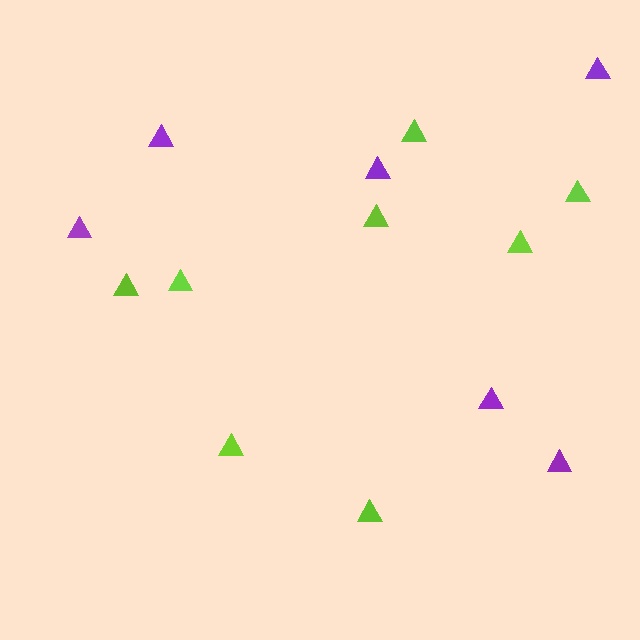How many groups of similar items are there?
There are 2 groups: one group of lime triangles (8) and one group of purple triangles (6).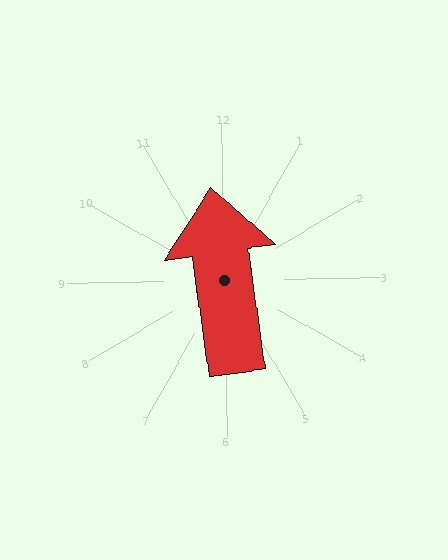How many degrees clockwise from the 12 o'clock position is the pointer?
Approximately 353 degrees.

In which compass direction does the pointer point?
North.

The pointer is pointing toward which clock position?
Roughly 12 o'clock.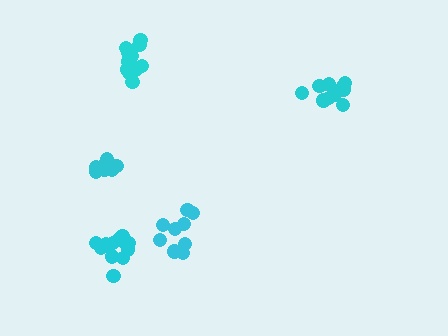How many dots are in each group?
Group 1: 9 dots, Group 2: 13 dots, Group 3: 10 dots, Group 4: 12 dots, Group 5: 11 dots (55 total).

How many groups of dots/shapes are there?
There are 5 groups.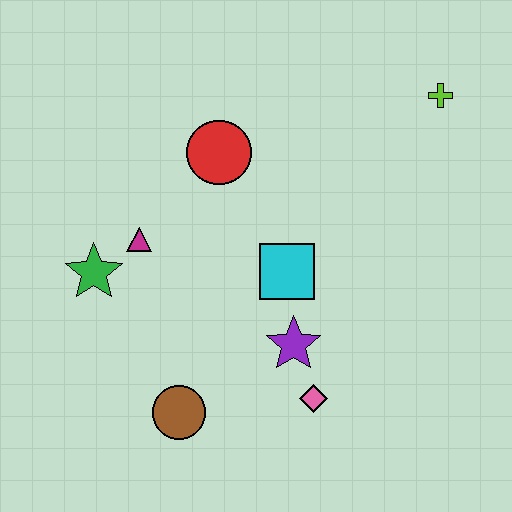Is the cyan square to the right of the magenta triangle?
Yes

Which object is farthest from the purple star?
The lime cross is farthest from the purple star.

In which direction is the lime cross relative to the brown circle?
The lime cross is above the brown circle.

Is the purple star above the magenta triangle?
No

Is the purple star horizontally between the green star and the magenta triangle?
No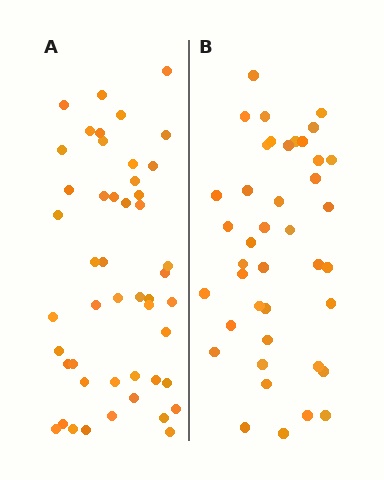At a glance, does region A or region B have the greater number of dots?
Region A (the left region) has more dots.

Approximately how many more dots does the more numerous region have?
Region A has roughly 8 or so more dots than region B.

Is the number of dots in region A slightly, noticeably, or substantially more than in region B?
Region A has only slightly more — the two regions are fairly close. The ratio is roughly 1.2 to 1.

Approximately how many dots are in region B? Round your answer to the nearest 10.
About 40 dots. (The exact count is 41, which rounds to 40.)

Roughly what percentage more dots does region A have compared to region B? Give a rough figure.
About 15% more.